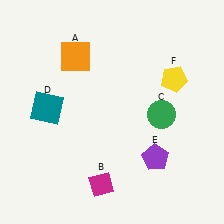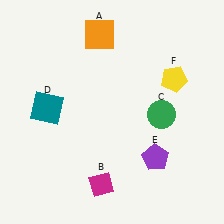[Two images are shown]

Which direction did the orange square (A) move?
The orange square (A) moved right.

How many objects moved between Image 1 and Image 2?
1 object moved between the two images.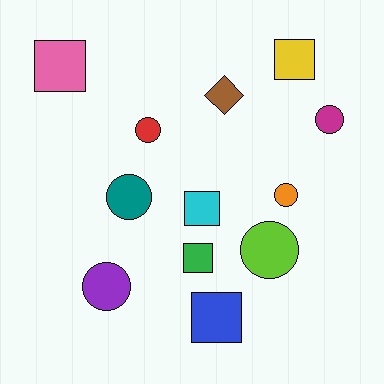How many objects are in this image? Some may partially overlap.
There are 12 objects.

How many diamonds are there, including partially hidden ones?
There is 1 diamond.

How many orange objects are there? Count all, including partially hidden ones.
There is 1 orange object.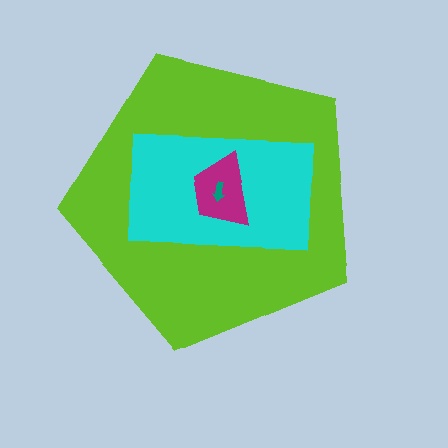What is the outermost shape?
The lime pentagon.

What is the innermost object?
The teal arrow.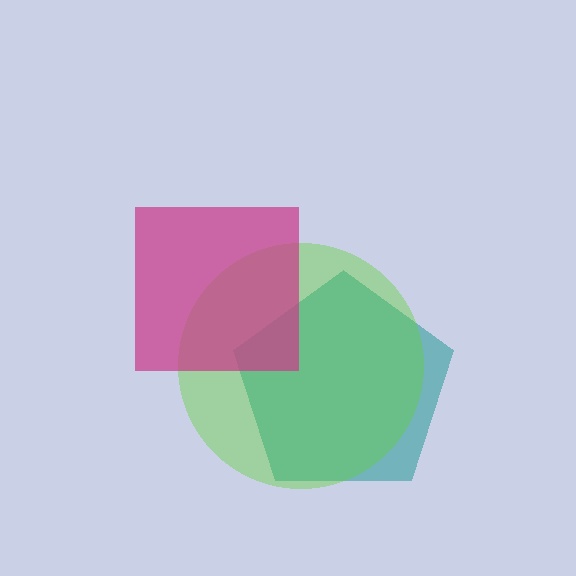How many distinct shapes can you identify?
There are 3 distinct shapes: a teal pentagon, a lime circle, a magenta square.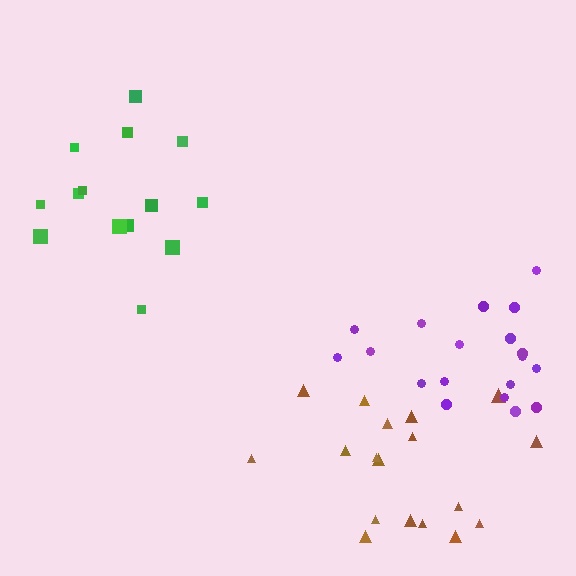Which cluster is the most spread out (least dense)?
Green.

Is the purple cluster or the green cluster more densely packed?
Purple.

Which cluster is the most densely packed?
Purple.